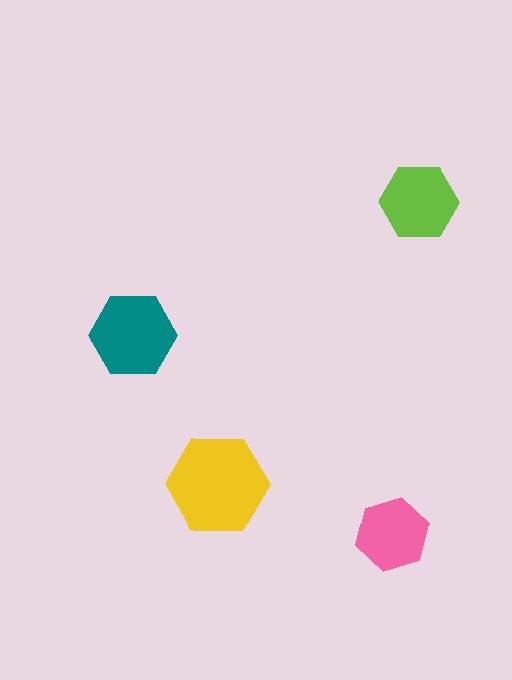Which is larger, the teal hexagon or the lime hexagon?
The teal one.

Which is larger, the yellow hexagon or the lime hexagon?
The yellow one.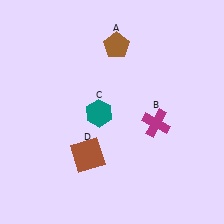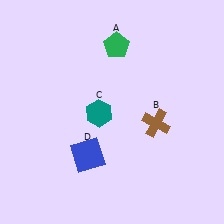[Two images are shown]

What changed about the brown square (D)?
In Image 1, D is brown. In Image 2, it changed to blue.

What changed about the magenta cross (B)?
In Image 1, B is magenta. In Image 2, it changed to brown.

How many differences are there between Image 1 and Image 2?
There are 3 differences between the two images.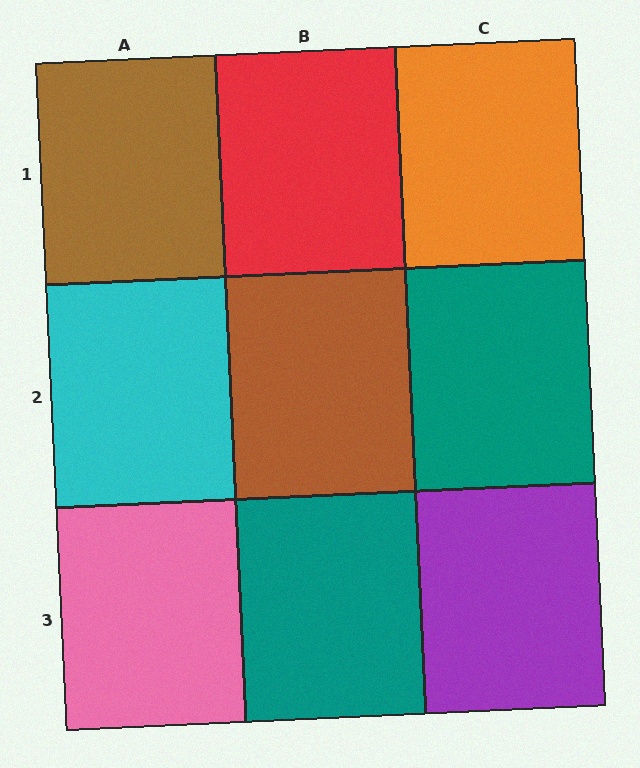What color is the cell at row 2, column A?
Cyan.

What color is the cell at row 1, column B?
Red.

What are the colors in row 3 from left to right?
Pink, teal, purple.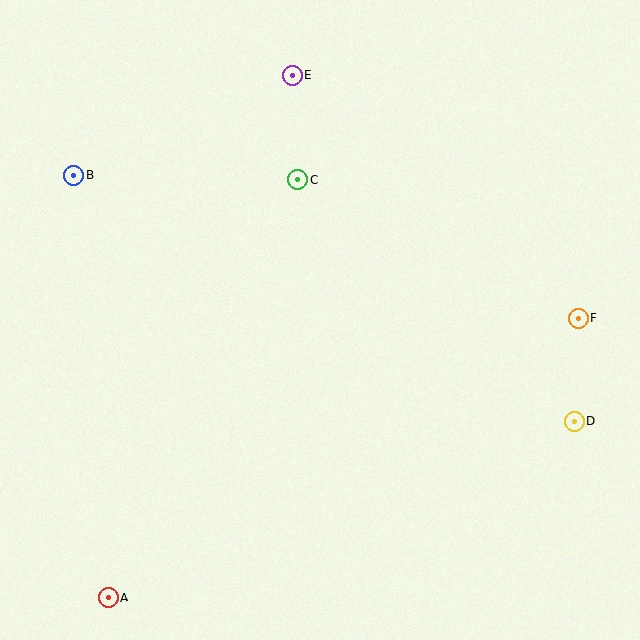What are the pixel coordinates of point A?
Point A is at (108, 598).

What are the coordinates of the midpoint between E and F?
The midpoint between E and F is at (435, 197).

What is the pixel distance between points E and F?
The distance between E and F is 375 pixels.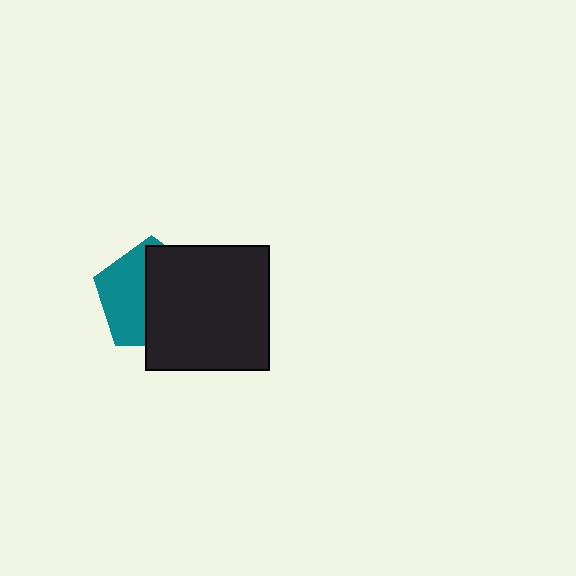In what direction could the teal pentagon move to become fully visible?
The teal pentagon could move left. That would shift it out from behind the black square entirely.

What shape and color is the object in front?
The object in front is a black square.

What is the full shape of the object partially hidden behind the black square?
The partially hidden object is a teal pentagon.